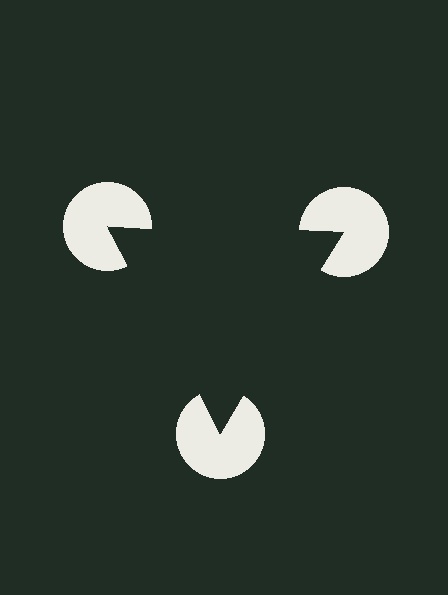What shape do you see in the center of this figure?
An illusory triangle — its edges are inferred from the aligned wedge cuts in the pac-man discs, not physically drawn.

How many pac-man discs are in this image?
There are 3 — one at each vertex of the illusory triangle.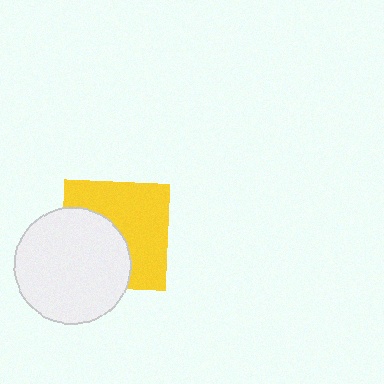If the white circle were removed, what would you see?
You would see the complete yellow square.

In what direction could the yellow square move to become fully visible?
The yellow square could move toward the upper-right. That would shift it out from behind the white circle entirely.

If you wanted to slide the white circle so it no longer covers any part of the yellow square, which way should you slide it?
Slide it toward the lower-left — that is the most direct way to separate the two shapes.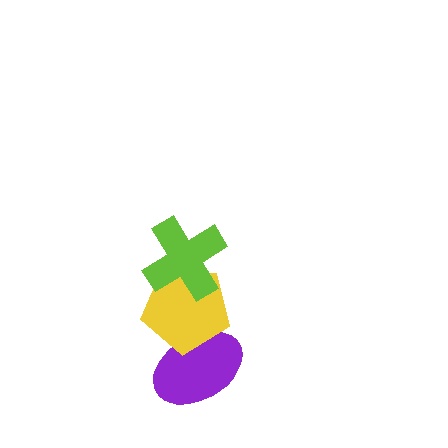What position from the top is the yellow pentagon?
The yellow pentagon is 2nd from the top.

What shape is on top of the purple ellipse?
The yellow pentagon is on top of the purple ellipse.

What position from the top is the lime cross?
The lime cross is 1st from the top.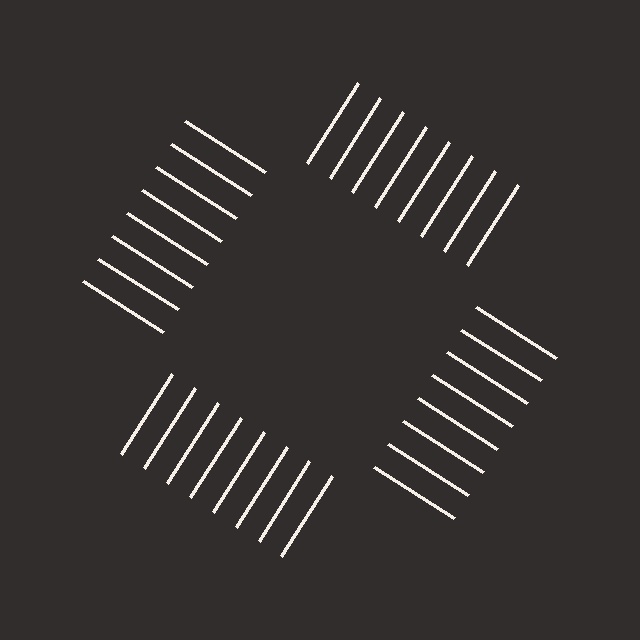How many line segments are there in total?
32 — 8 along each of the 4 edges.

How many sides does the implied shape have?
4 sides — the line-ends trace a square.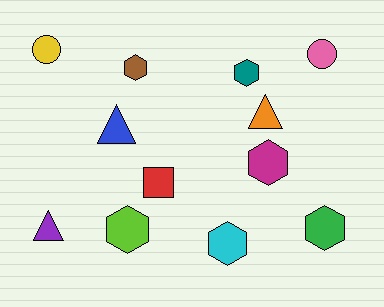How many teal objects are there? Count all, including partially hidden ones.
There is 1 teal object.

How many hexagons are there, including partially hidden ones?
There are 6 hexagons.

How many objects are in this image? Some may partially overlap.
There are 12 objects.